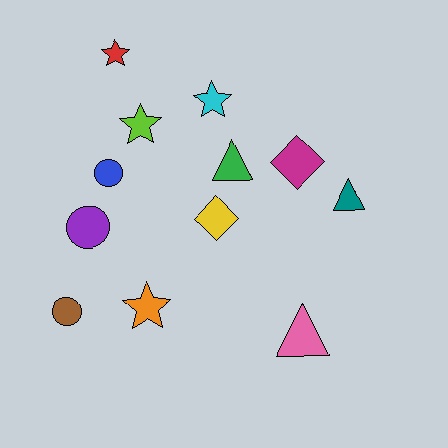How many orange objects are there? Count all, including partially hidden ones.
There is 1 orange object.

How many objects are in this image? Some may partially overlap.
There are 12 objects.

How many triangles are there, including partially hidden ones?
There are 3 triangles.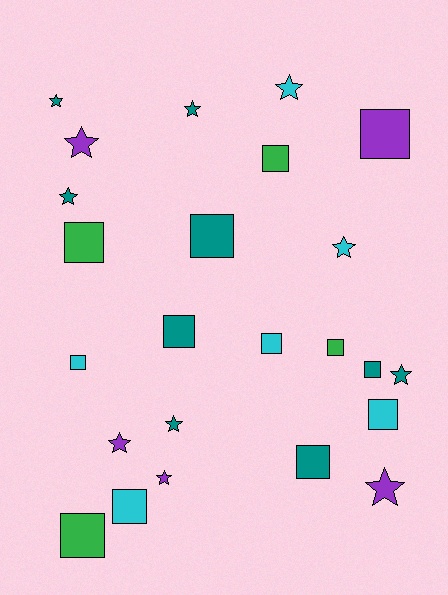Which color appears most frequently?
Teal, with 9 objects.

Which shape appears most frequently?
Square, with 13 objects.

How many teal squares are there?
There are 4 teal squares.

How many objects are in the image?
There are 24 objects.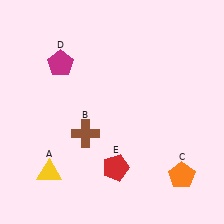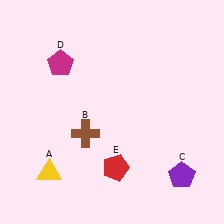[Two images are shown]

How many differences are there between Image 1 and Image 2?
There is 1 difference between the two images.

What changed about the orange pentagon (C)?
In Image 1, C is orange. In Image 2, it changed to purple.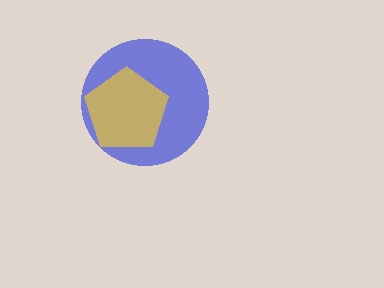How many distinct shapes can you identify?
There are 2 distinct shapes: a blue circle, a yellow pentagon.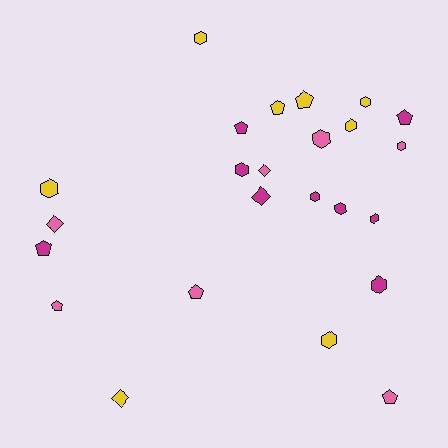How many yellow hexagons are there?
There are 5 yellow hexagons.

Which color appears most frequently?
Magenta, with 9 objects.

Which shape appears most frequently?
Hexagon, with 12 objects.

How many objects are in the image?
There are 24 objects.